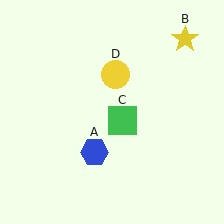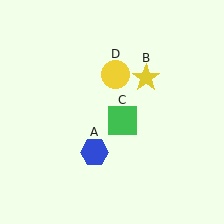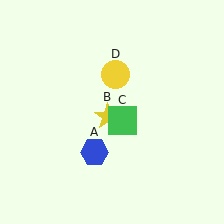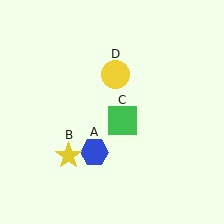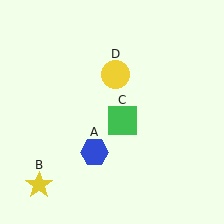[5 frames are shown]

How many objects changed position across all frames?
1 object changed position: yellow star (object B).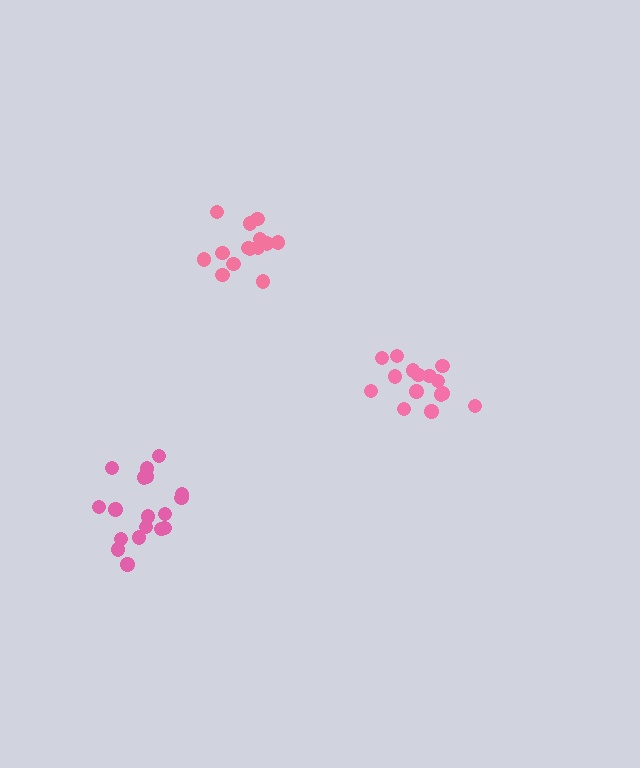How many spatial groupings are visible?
There are 3 spatial groupings.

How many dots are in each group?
Group 1: 14 dots, Group 2: 15 dots, Group 3: 18 dots (47 total).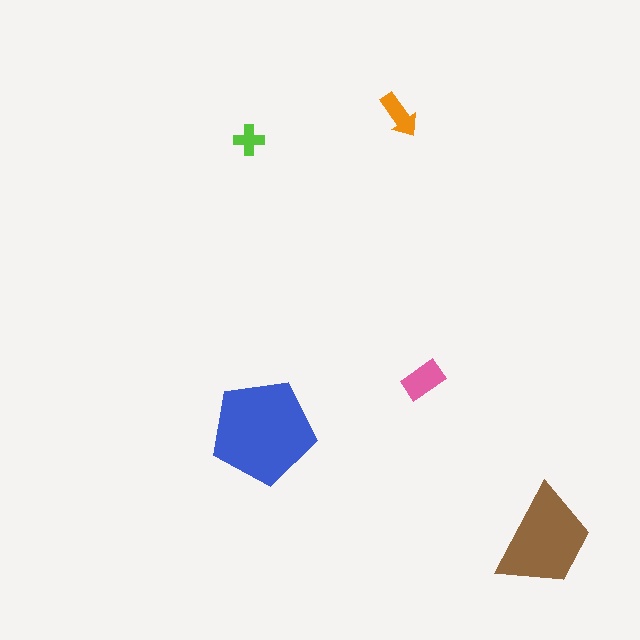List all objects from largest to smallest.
The blue pentagon, the brown trapezoid, the pink rectangle, the orange arrow, the lime cross.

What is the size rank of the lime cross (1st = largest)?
5th.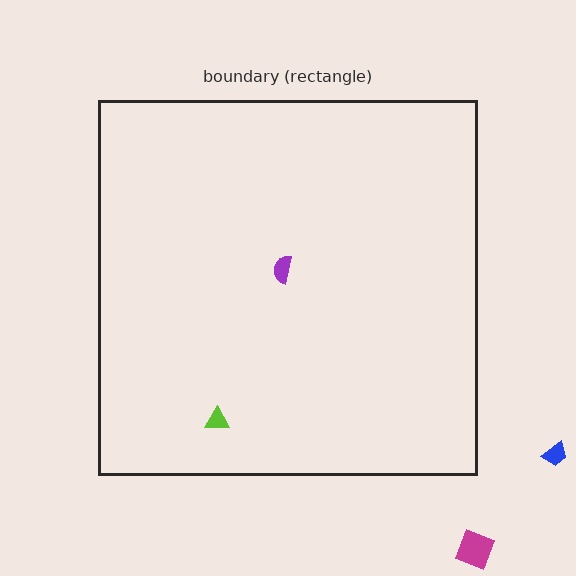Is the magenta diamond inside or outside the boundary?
Outside.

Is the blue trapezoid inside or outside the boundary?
Outside.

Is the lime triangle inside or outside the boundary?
Inside.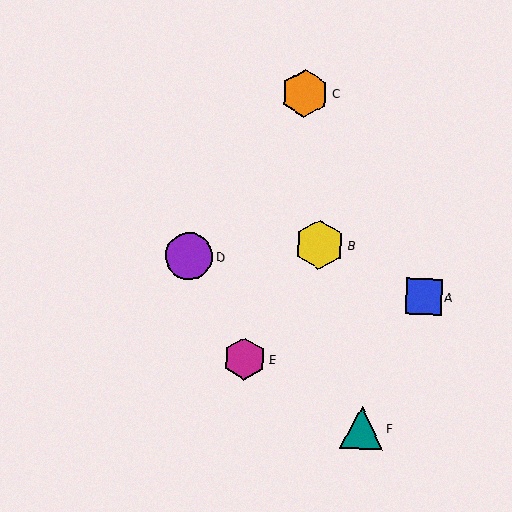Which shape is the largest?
The yellow hexagon (labeled B) is the largest.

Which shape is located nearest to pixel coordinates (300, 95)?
The orange hexagon (labeled C) at (305, 93) is nearest to that location.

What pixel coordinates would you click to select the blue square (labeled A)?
Click at (424, 297) to select the blue square A.